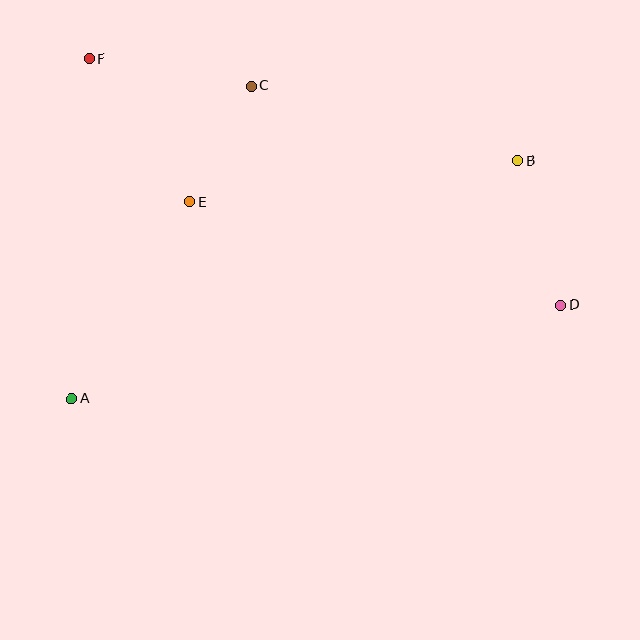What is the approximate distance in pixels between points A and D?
The distance between A and D is approximately 498 pixels.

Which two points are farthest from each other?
Points D and F are farthest from each other.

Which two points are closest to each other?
Points C and E are closest to each other.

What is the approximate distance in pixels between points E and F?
The distance between E and F is approximately 175 pixels.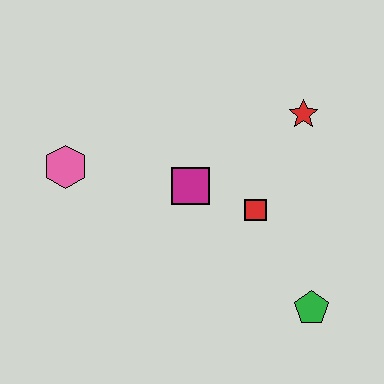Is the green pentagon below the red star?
Yes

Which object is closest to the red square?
The magenta square is closest to the red square.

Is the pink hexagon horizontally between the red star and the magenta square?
No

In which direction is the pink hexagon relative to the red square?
The pink hexagon is to the left of the red square.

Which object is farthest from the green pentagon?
The pink hexagon is farthest from the green pentagon.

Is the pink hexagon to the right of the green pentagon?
No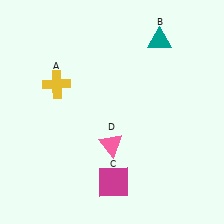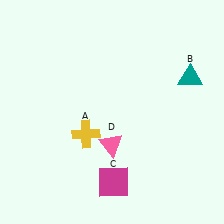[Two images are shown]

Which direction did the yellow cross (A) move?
The yellow cross (A) moved down.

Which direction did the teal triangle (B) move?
The teal triangle (B) moved down.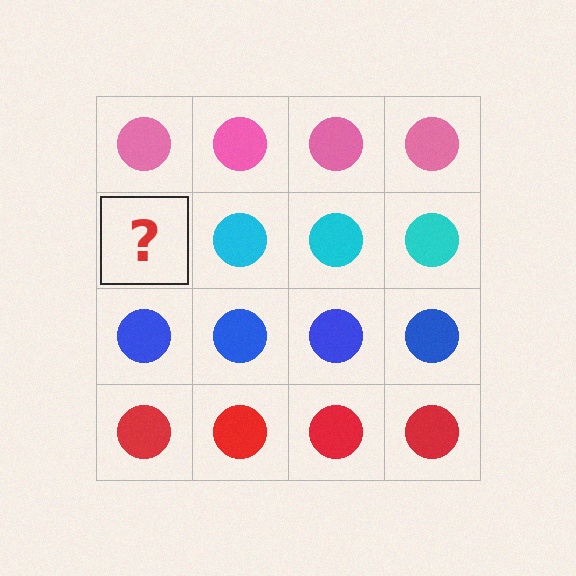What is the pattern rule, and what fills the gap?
The rule is that each row has a consistent color. The gap should be filled with a cyan circle.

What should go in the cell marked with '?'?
The missing cell should contain a cyan circle.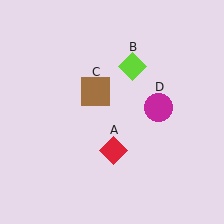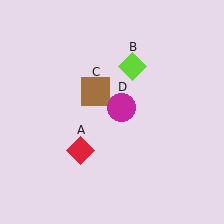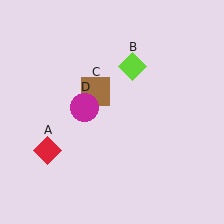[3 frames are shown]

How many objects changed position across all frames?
2 objects changed position: red diamond (object A), magenta circle (object D).